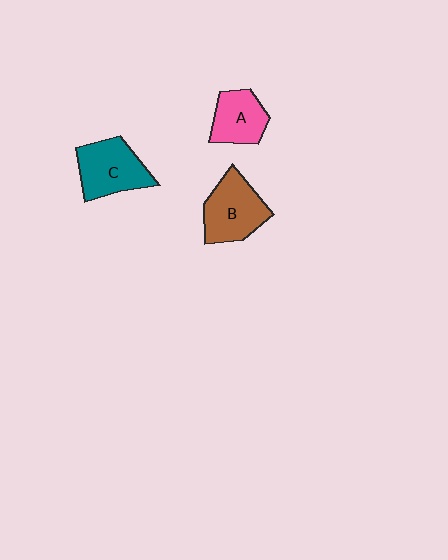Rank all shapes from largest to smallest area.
From largest to smallest: B (brown), C (teal), A (pink).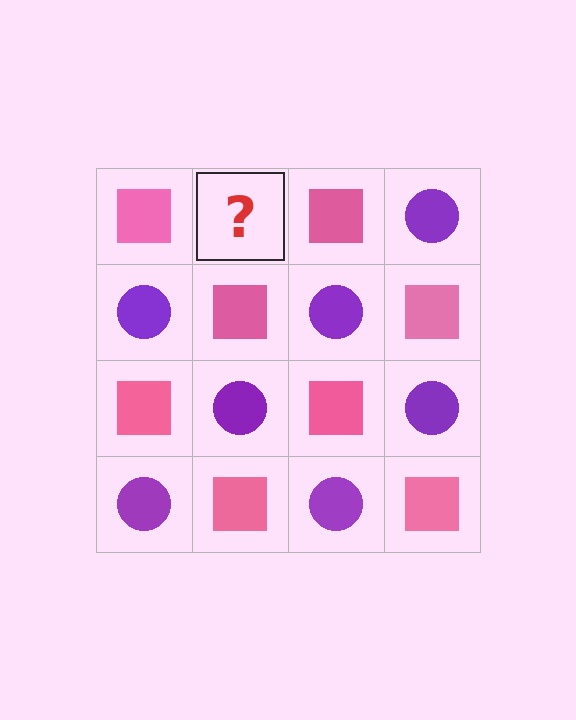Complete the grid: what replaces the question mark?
The question mark should be replaced with a purple circle.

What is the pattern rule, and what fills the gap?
The rule is that it alternates pink square and purple circle in a checkerboard pattern. The gap should be filled with a purple circle.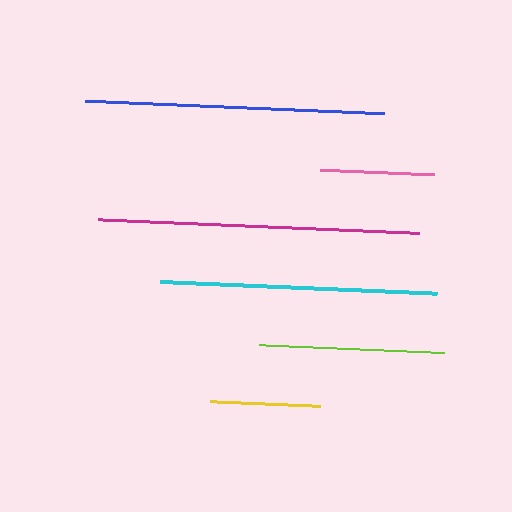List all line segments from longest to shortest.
From longest to shortest: magenta, blue, cyan, lime, pink, yellow.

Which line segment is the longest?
The magenta line is the longest at approximately 321 pixels.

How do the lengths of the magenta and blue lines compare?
The magenta and blue lines are approximately the same length.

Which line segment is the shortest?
The yellow line is the shortest at approximately 110 pixels.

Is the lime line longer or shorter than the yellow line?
The lime line is longer than the yellow line.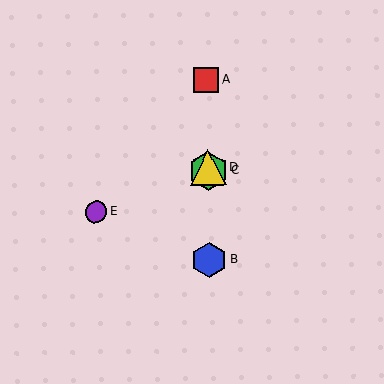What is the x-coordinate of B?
Object B is at x≈209.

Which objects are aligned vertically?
Objects A, B, C, D are aligned vertically.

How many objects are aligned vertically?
4 objects (A, B, C, D) are aligned vertically.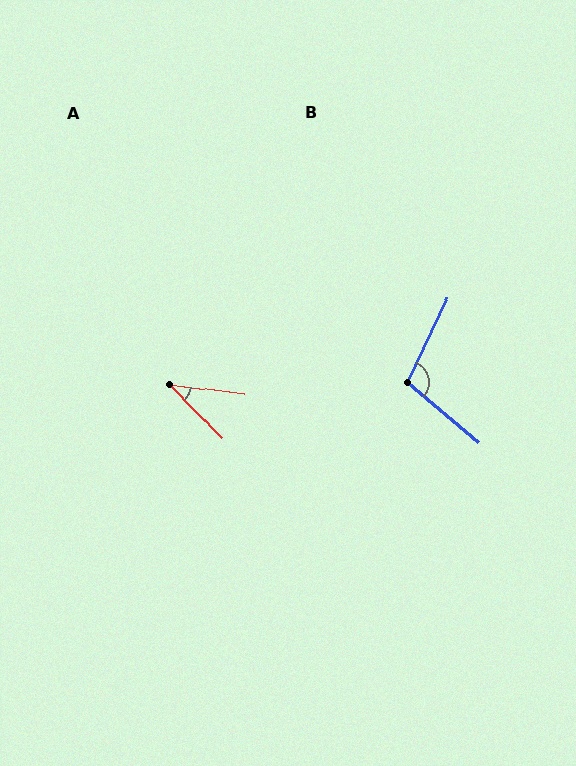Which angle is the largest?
B, at approximately 105 degrees.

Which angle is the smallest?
A, at approximately 38 degrees.